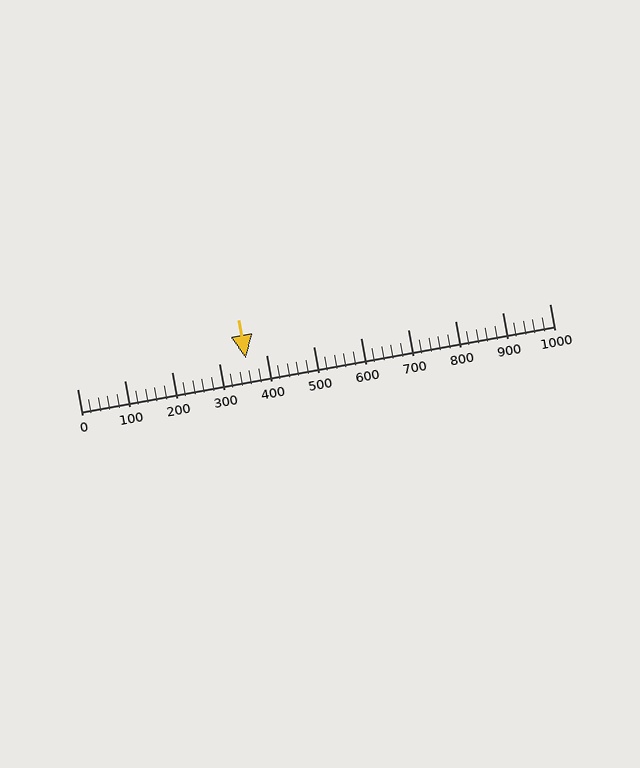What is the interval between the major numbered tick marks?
The major tick marks are spaced 100 units apart.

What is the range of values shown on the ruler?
The ruler shows values from 0 to 1000.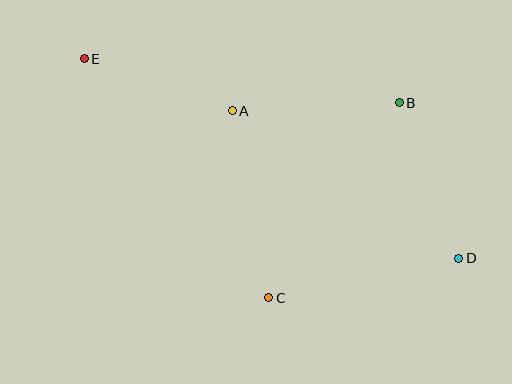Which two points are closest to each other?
Points A and E are closest to each other.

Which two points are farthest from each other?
Points D and E are farthest from each other.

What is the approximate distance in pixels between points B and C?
The distance between B and C is approximately 235 pixels.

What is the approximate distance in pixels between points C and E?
The distance between C and E is approximately 302 pixels.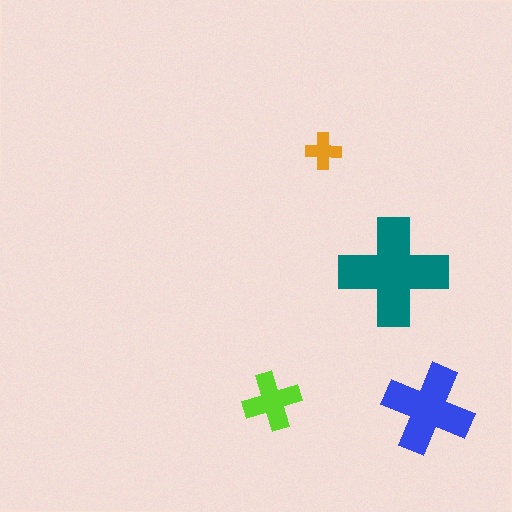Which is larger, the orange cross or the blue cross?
The blue one.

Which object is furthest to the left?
The lime cross is leftmost.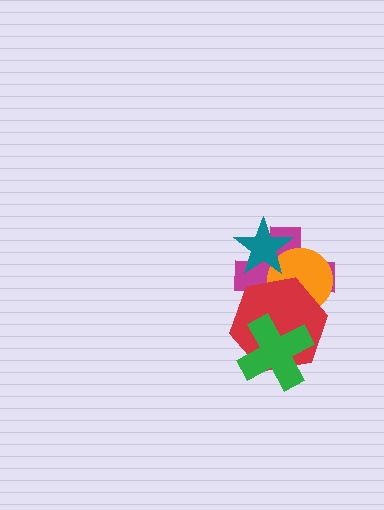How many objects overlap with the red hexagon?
3 objects overlap with the red hexagon.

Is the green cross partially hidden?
No, no other shape covers it.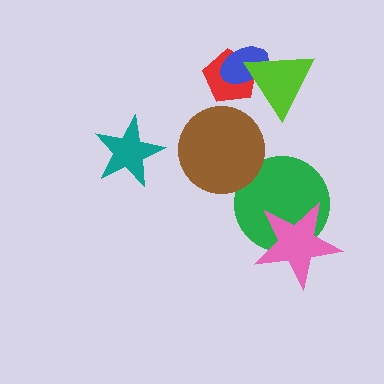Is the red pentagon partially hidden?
Yes, it is partially covered by another shape.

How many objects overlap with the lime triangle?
2 objects overlap with the lime triangle.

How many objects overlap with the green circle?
2 objects overlap with the green circle.